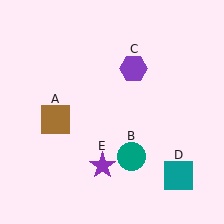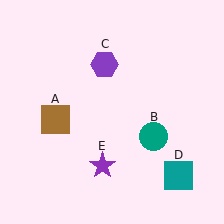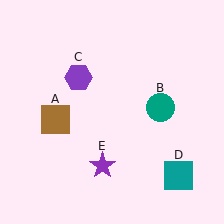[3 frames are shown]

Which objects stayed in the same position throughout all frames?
Brown square (object A) and teal square (object D) and purple star (object E) remained stationary.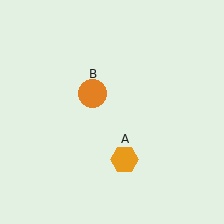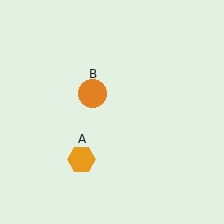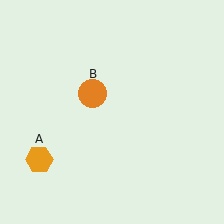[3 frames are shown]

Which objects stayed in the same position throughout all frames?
Orange circle (object B) remained stationary.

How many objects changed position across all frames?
1 object changed position: orange hexagon (object A).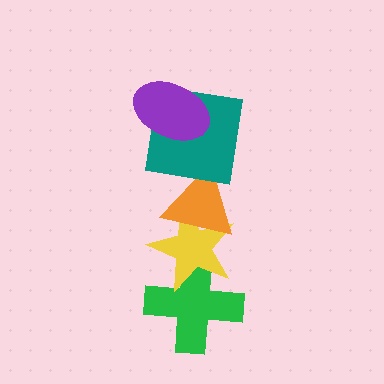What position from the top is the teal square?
The teal square is 2nd from the top.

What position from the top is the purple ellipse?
The purple ellipse is 1st from the top.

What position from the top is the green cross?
The green cross is 5th from the top.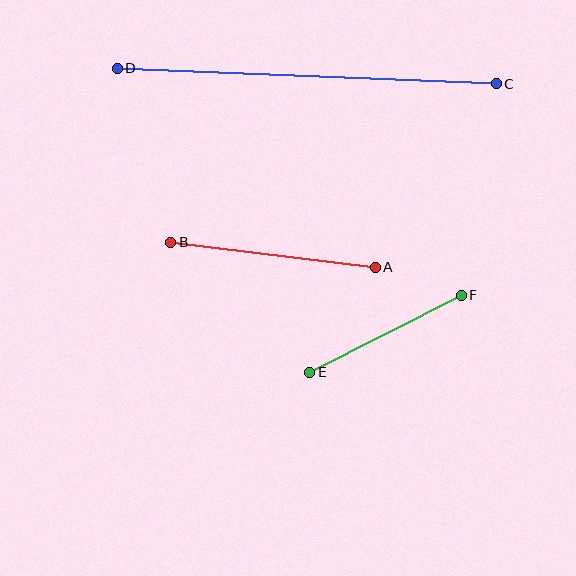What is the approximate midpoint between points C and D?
The midpoint is at approximately (307, 76) pixels.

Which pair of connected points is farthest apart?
Points C and D are farthest apart.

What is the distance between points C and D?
The distance is approximately 379 pixels.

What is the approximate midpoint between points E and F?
The midpoint is at approximately (385, 334) pixels.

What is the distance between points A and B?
The distance is approximately 206 pixels.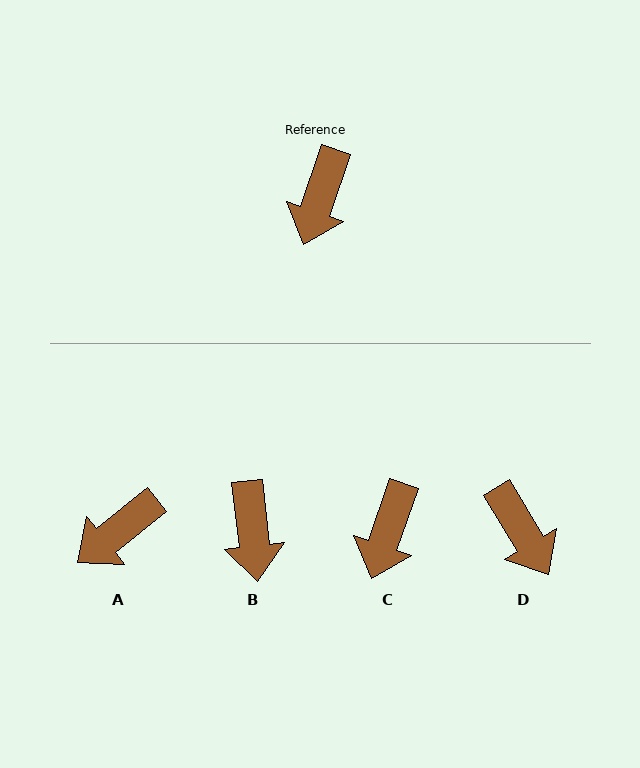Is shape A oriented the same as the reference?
No, it is off by about 33 degrees.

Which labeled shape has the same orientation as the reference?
C.